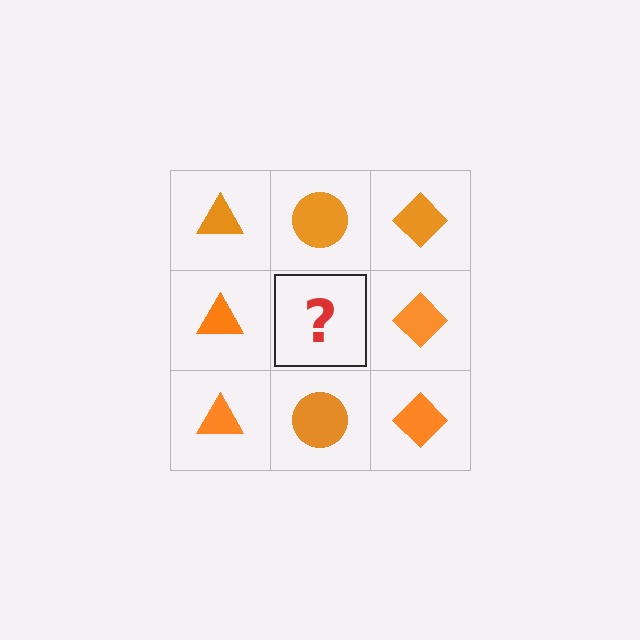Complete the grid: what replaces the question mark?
The question mark should be replaced with an orange circle.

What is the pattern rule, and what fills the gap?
The rule is that each column has a consistent shape. The gap should be filled with an orange circle.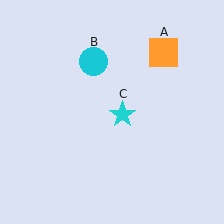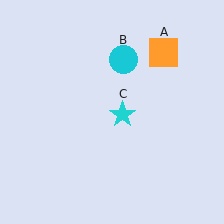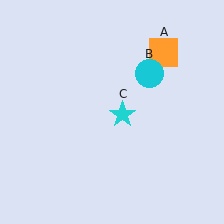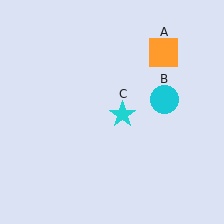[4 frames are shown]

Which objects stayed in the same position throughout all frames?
Orange square (object A) and cyan star (object C) remained stationary.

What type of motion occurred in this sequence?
The cyan circle (object B) rotated clockwise around the center of the scene.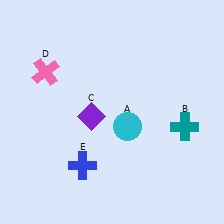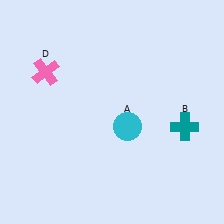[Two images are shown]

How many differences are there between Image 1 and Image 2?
There are 2 differences between the two images.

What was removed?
The blue cross (E), the purple diamond (C) were removed in Image 2.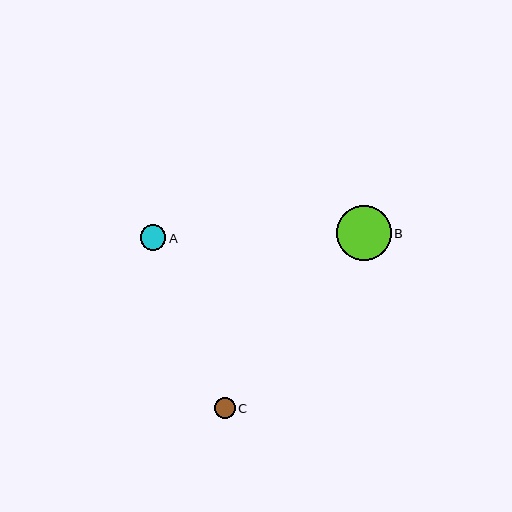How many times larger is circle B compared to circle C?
Circle B is approximately 2.6 times the size of circle C.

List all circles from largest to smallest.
From largest to smallest: B, A, C.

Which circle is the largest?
Circle B is the largest with a size of approximately 55 pixels.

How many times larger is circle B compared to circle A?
Circle B is approximately 2.1 times the size of circle A.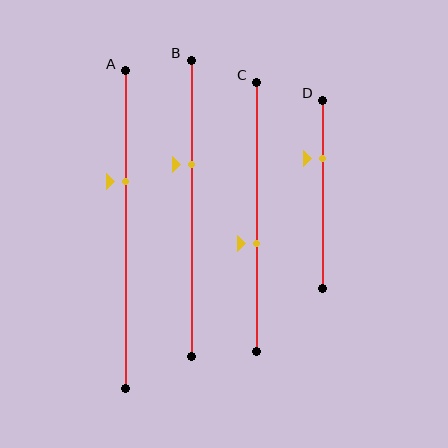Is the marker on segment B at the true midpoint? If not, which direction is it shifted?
No, the marker on segment B is shifted upward by about 15% of the segment length.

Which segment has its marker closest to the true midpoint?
Segment C has its marker closest to the true midpoint.